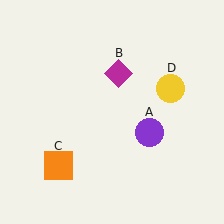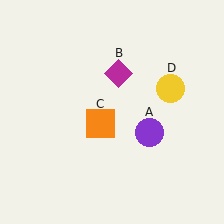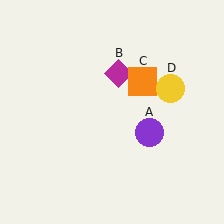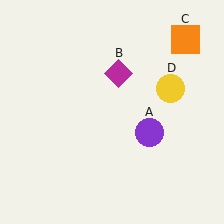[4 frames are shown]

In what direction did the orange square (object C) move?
The orange square (object C) moved up and to the right.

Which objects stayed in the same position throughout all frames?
Purple circle (object A) and magenta diamond (object B) and yellow circle (object D) remained stationary.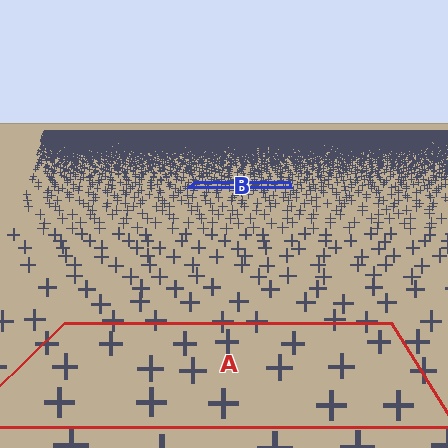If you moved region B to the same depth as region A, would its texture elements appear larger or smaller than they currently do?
They would appear larger. At a closer depth, the same texture elements are projected at a bigger on-screen size.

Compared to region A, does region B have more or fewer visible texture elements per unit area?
Region B has more texture elements per unit area — they are packed more densely because it is farther away.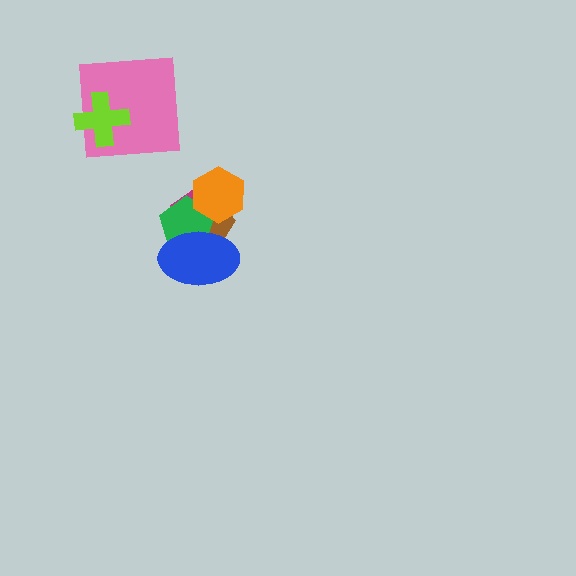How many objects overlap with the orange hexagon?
3 objects overlap with the orange hexagon.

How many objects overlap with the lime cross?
1 object overlaps with the lime cross.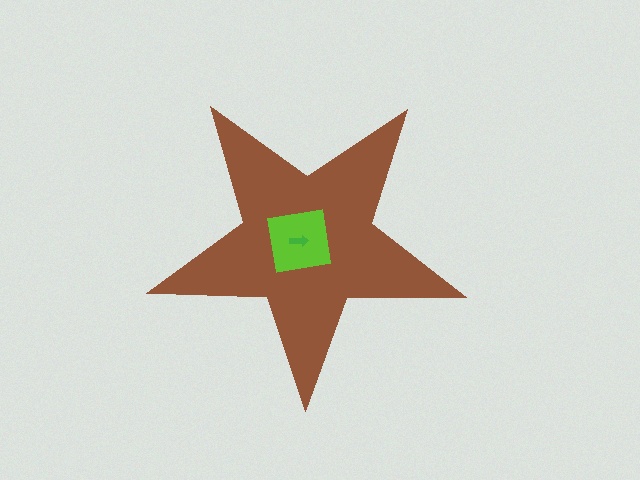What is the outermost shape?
The brown star.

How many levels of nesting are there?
3.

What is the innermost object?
The green arrow.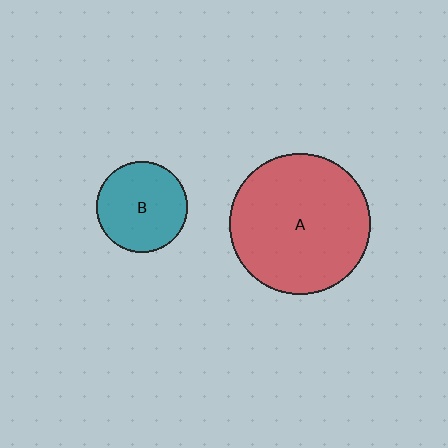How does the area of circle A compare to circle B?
Approximately 2.4 times.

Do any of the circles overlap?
No, none of the circles overlap.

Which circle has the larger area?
Circle A (red).